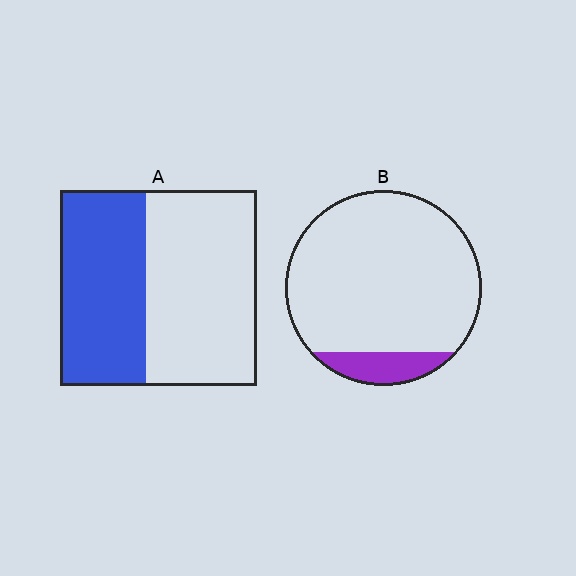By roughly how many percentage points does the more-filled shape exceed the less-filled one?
By roughly 30 percentage points (A over B).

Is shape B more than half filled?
No.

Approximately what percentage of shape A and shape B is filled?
A is approximately 45% and B is approximately 10%.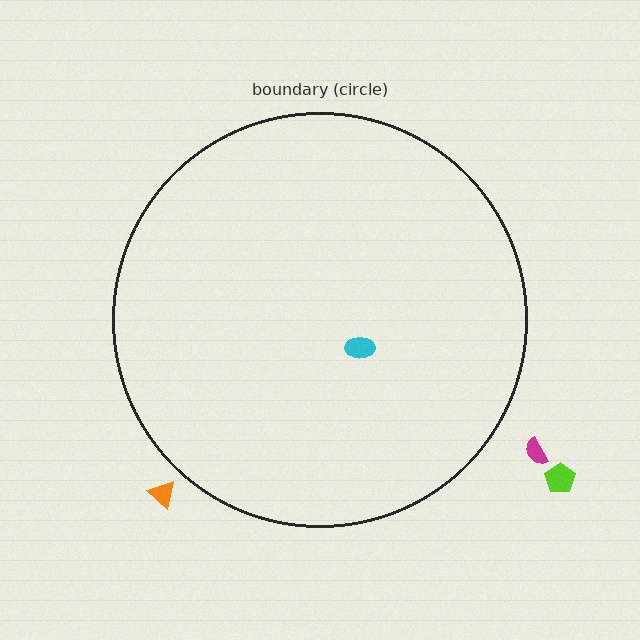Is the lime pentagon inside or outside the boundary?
Outside.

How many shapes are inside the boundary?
1 inside, 3 outside.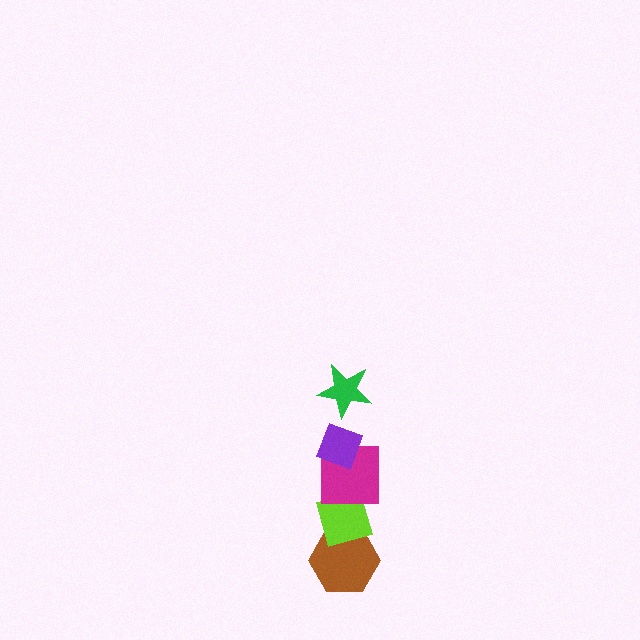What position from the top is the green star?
The green star is 1st from the top.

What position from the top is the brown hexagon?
The brown hexagon is 5th from the top.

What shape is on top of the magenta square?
The purple diamond is on top of the magenta square.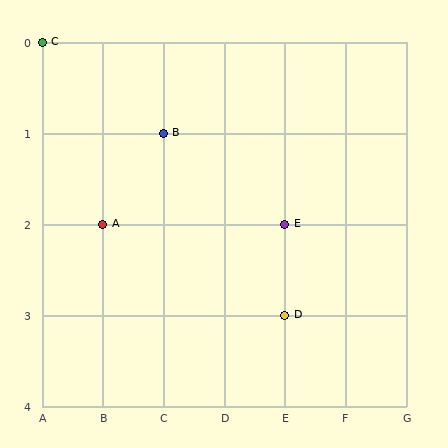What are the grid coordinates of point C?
Point C is at grid coordinates (A, 0).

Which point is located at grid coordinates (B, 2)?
Point A is at (B, 2).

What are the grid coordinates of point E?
Point E is at grid coordinates (E, 2).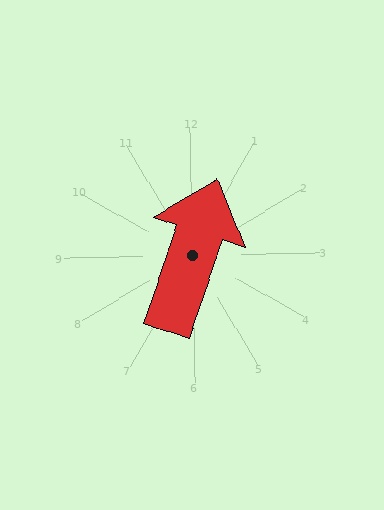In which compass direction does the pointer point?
North.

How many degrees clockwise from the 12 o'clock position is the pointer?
Approximately 20 degrees.